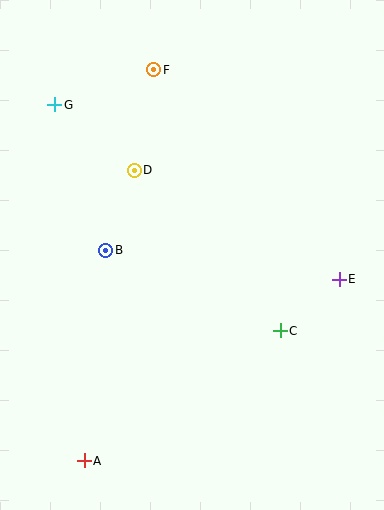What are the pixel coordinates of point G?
Point G is at (55, 105).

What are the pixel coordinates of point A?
Point A is at (84, 461).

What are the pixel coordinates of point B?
Point B is at (106, 250).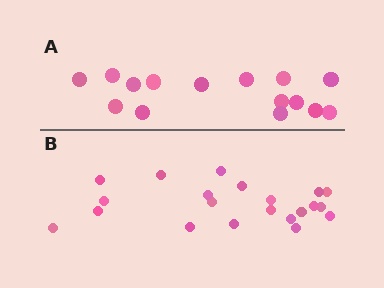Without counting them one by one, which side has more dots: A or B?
Region B (the bottom region) has more dots.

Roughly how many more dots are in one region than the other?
Region B has about 6 more dots than region A.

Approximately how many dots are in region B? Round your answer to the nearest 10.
About 20 dots. (The exact count is 21, which rounds to 20.)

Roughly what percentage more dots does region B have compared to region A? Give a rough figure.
About 40% more.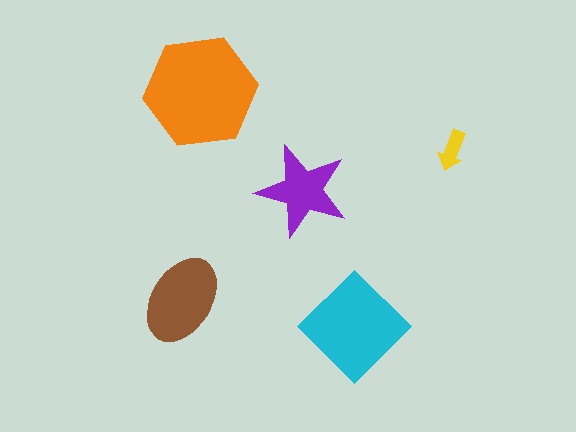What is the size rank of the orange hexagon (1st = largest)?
1st.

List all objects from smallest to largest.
The yellow arrow, the purple star, the brown ellipse, the cyan diamond, the orange hexagon.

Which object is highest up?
The orange hexagon is topmost.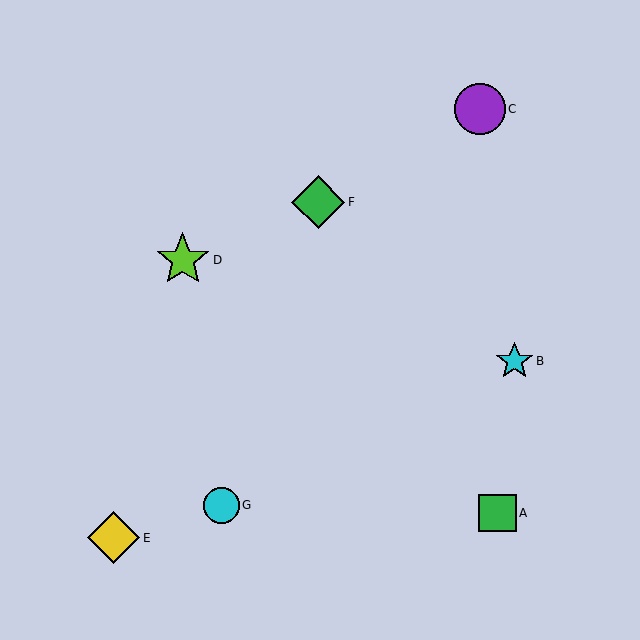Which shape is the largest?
The lime star (labeled D) is the largest.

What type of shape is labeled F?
Shape F is a green diamond.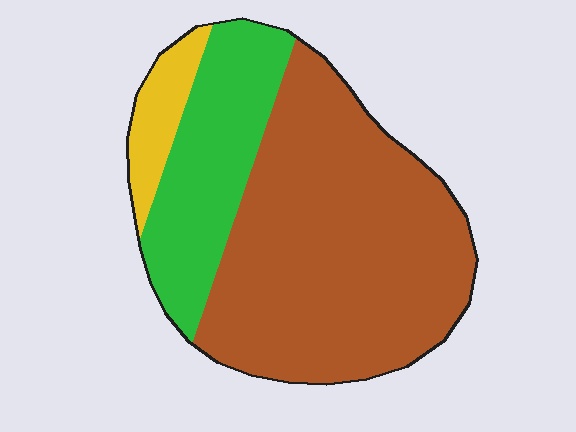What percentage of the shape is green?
Green takes up about one quarter (1/4) of the shape.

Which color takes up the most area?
Brown, at roughly 65%.